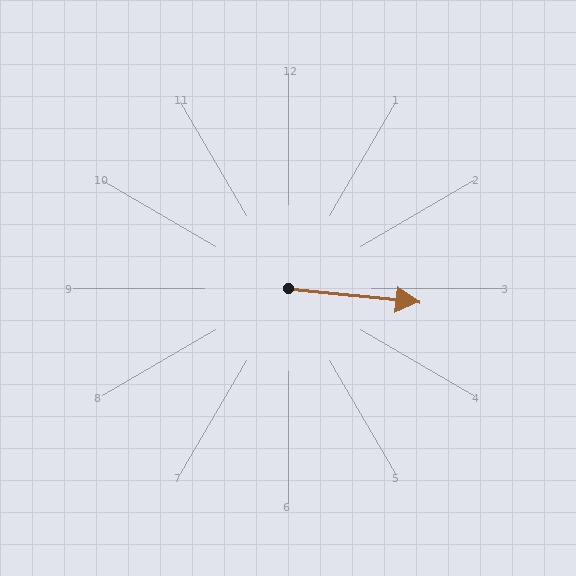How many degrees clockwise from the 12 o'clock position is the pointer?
Approximately 96 degrees.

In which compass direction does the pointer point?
East.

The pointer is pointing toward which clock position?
Roughly 3 o'clock.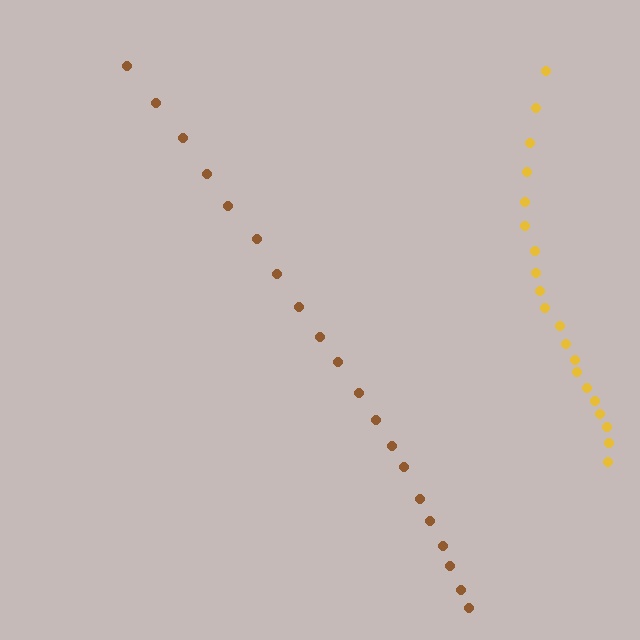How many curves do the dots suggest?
There are 2 distinct paths.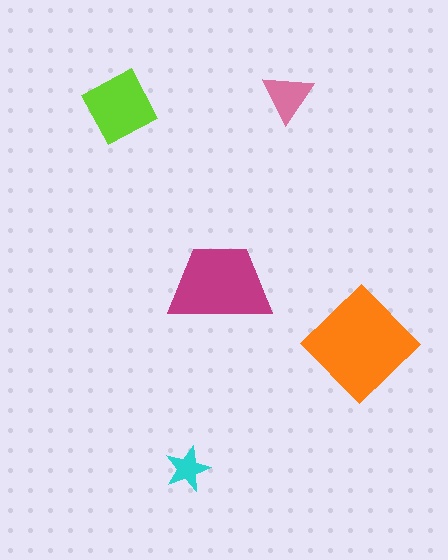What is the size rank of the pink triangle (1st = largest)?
4th.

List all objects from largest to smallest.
The orange diamond, the magenta trapezoid, the lime diamond, the pink triangle, the cyan star.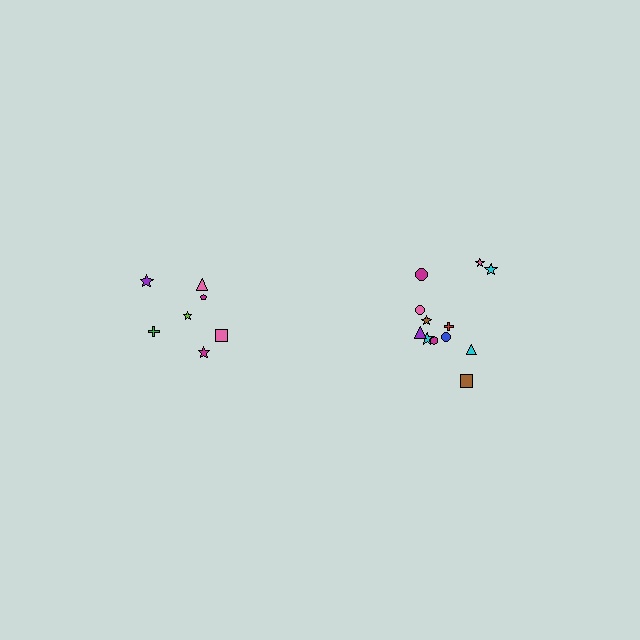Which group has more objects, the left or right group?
The right group.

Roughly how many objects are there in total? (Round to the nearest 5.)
Roughly 20 objects in total.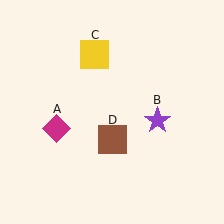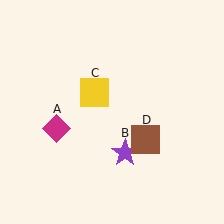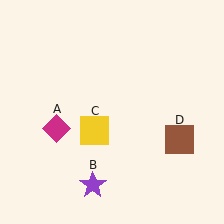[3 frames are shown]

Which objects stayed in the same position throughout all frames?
Magenta diamond (object A) remained stationary.